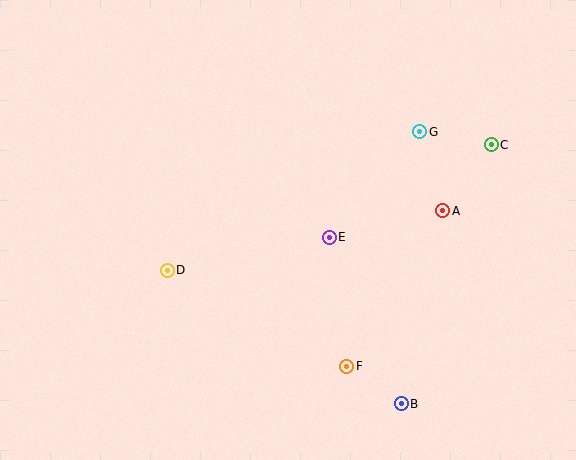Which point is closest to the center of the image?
Point E at (329, 237) is closest to the center.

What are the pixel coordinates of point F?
Point F is at (347, 366).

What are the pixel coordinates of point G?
Point G is at (420, 132).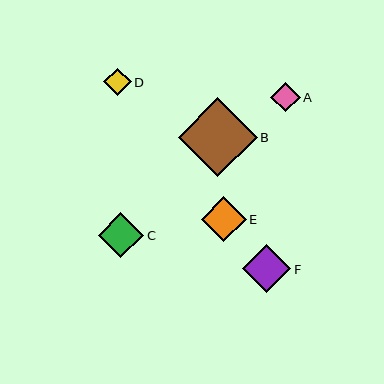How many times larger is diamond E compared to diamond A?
Diamond E is approximately 1.5 times the size of diamond A.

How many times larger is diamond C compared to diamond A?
Diamond C is approximately 1.5 times the size of diamond A.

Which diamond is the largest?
Diamond B is the largest with a size of approximately 78 pixels.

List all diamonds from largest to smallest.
From largest to smallest: B, F, E, C, A, D.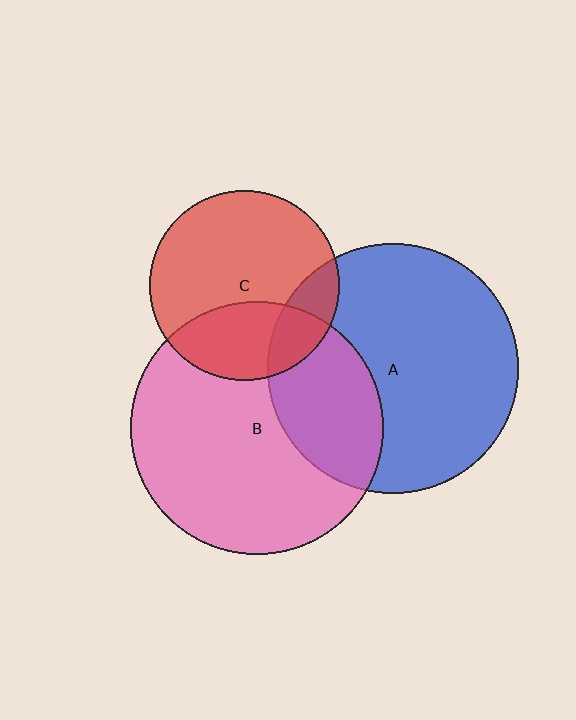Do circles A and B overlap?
Yes.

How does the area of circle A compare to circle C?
Approximately 1.7 times.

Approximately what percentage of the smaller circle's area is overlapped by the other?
Approximately 30%.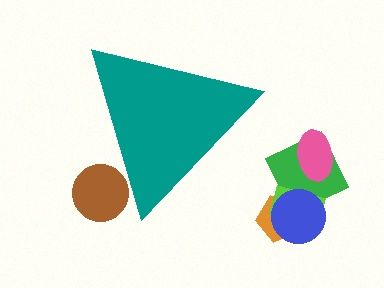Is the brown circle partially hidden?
Yes, the brown circle is partially hidden behind the teal triangle.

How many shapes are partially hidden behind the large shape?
1 shape is partially hidden.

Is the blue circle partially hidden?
No, the blue circle is fully visible.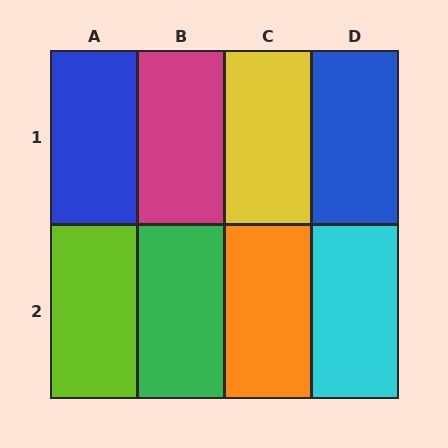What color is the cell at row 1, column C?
Yellow.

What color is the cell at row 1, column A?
Blue.